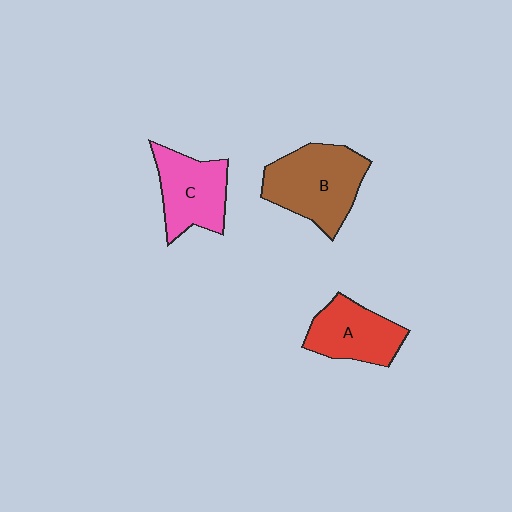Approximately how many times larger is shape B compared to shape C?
Approximately 1.3 times.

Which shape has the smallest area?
Shape A (red).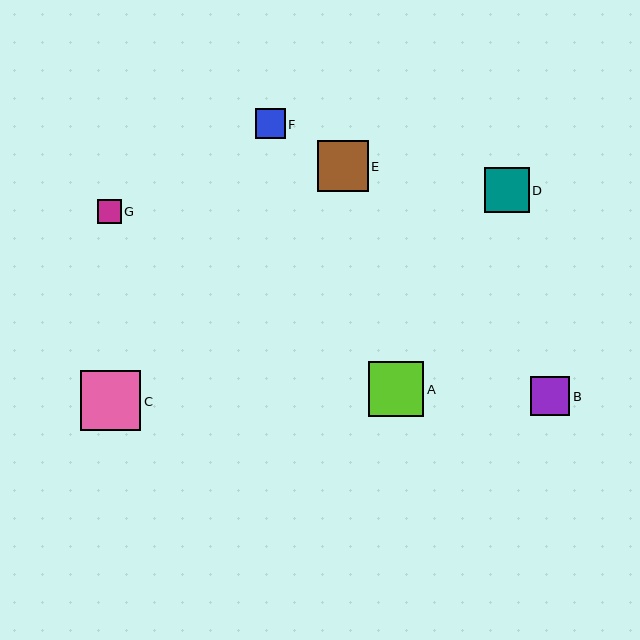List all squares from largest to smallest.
From largest to smallest: C, A, E, D, B, F, G.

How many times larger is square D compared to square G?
Square D is approximately 1.9 times the size of square G.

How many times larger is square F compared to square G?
Square F is approximately 1.3 times the size of square G.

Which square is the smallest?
Square G is the smallest with a size of approximately 24 pixels.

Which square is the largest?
Square C is the largest with a size of approximately 60 pixels.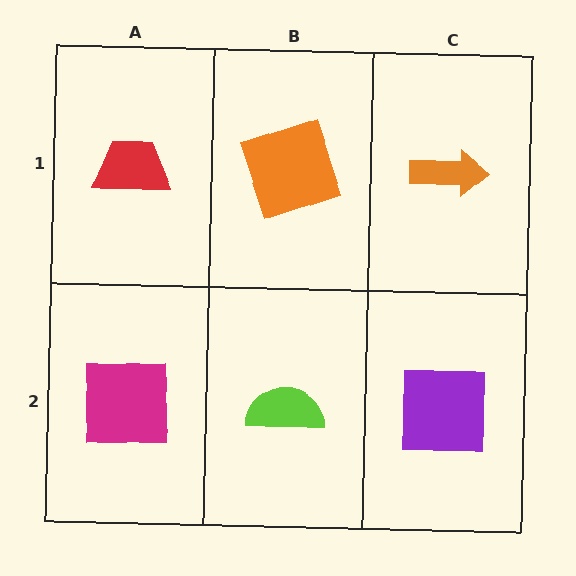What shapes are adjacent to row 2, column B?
An orange square (row 1, column B), a magenta square (row 2, column A), a purple square (row 2, column C).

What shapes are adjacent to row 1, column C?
A purple square (row 2, column C), an orange square (row 1, column B).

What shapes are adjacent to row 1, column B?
A lime semicircle (row 2, column B), a red trapezoid (row 1, column A), an orange arrow (row 1, column C).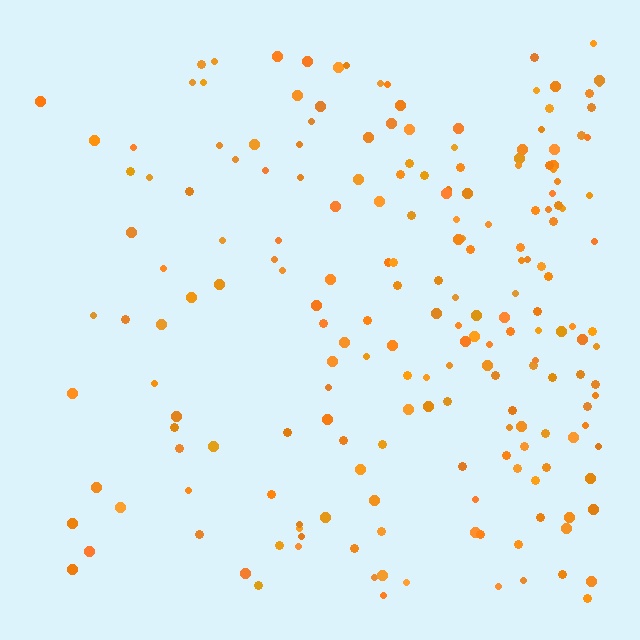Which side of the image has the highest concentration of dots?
The right.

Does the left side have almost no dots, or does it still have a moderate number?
Still a moderate number, just noticeably fewer than the right.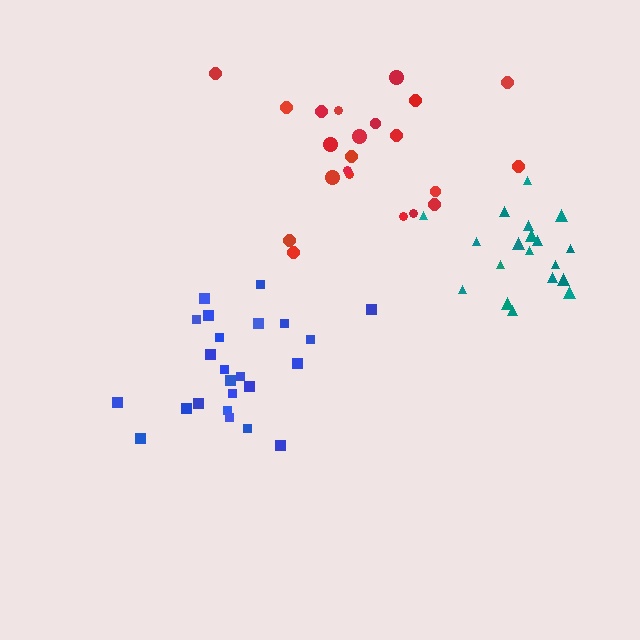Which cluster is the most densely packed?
Teal.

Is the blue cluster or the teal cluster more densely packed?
Teal.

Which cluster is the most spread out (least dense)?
Red.